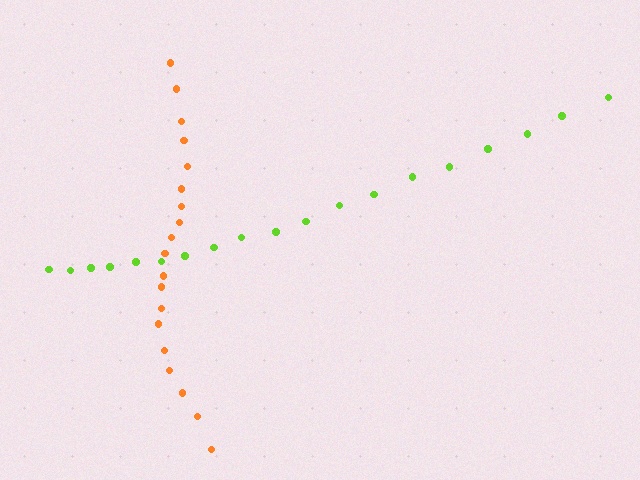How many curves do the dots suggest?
There are 2 distinct paths.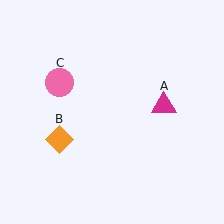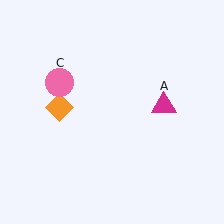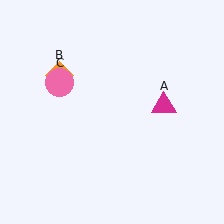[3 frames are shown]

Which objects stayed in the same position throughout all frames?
Magenta triangle (object A) and pink circle (object C) remained stationary.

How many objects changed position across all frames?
1 object changed position: orange diamond (object B).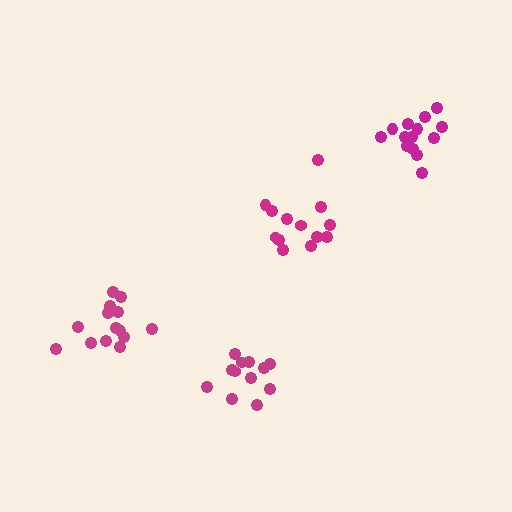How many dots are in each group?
Group 1: 14 dots, Group 2: 13 dots, Group 3: 14 dots, Group 4: 12 dots (53 total).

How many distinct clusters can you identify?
There are 4 distinct clusters.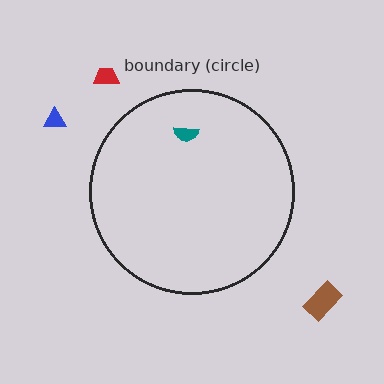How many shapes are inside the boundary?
1 inside, 3 outside.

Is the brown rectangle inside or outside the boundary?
Outside.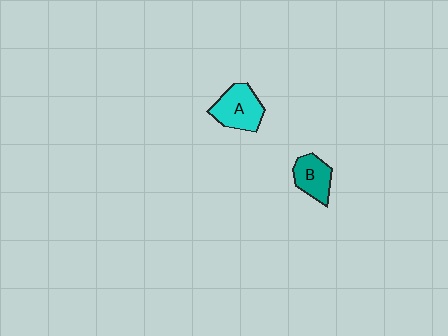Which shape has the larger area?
Shape A (cyan).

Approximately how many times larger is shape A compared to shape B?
Approximately 1.3 times.